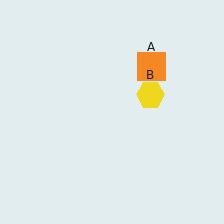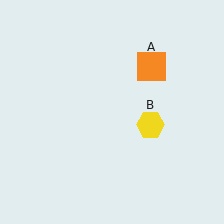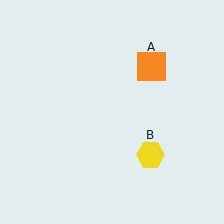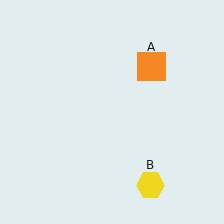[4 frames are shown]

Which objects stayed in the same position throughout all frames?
Orange square (object A) remained stationary.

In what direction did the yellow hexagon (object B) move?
The yellow hexagon (object B) moved down.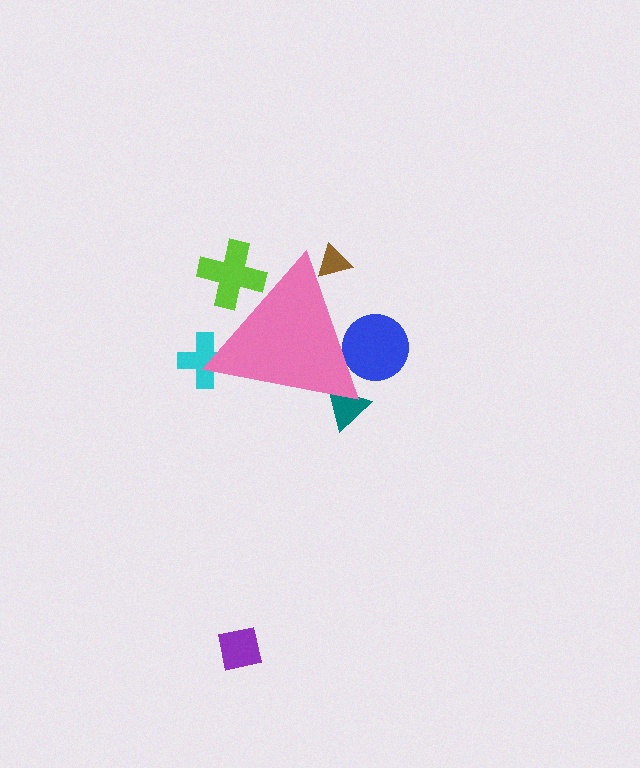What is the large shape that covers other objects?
A pink triangle.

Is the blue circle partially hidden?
Yes, the blue circle is partially hidden behind the pink triangle.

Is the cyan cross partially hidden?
Yes, the cyan cross is partially hidden behind the pink triangle.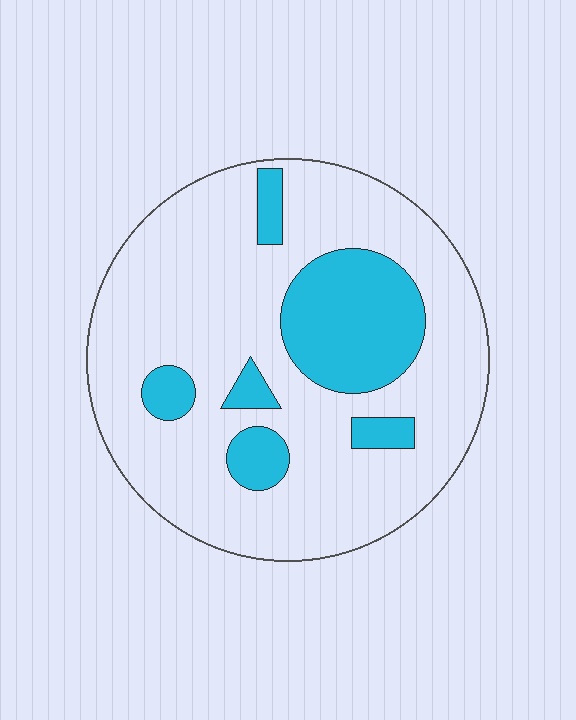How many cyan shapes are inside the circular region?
6.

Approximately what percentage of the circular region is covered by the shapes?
Approximately 20%.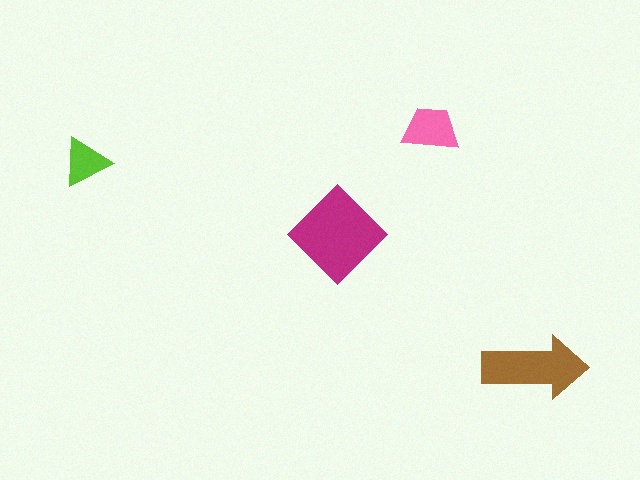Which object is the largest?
The magenta diamond.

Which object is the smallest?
The lime triangle.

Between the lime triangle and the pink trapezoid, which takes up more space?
The pink trapezoid.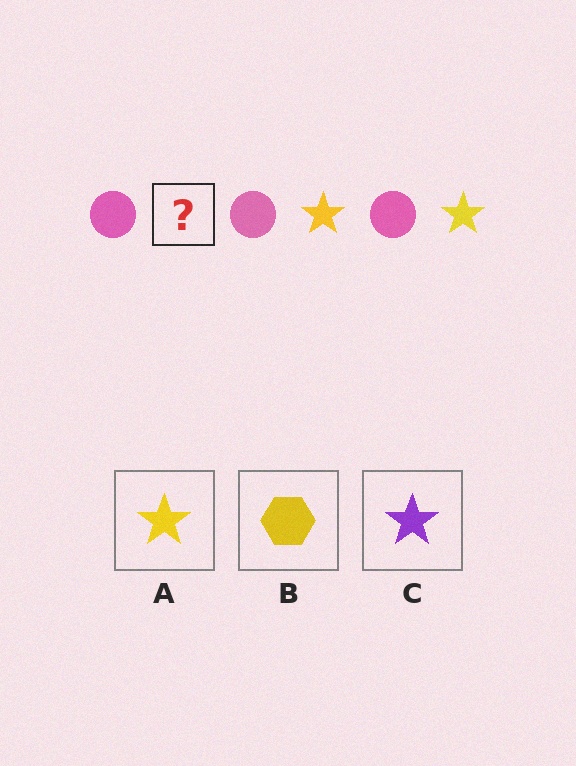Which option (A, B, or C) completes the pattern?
A.